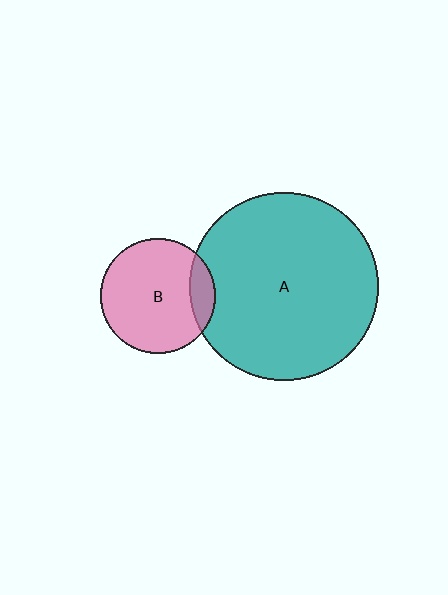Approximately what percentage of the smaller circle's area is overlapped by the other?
Approximately 15%.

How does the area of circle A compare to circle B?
Approximately 2.7 times.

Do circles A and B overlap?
Yes.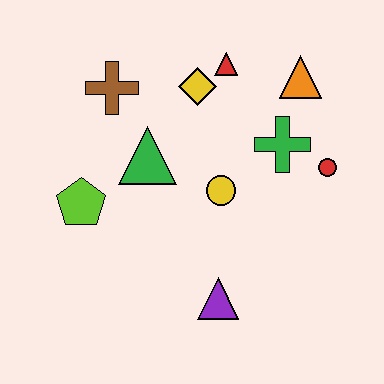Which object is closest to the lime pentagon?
The green triangle is closest to the lime pentagon.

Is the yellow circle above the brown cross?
No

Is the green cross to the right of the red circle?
No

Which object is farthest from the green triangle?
The red circle is farthest from the green triangle.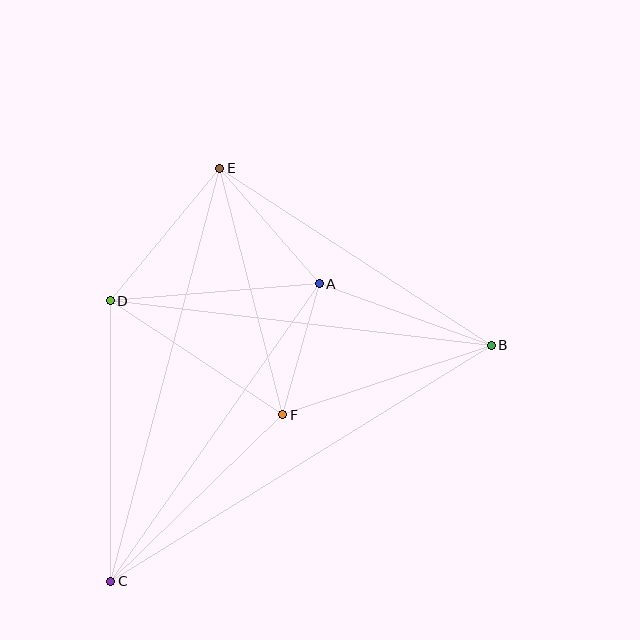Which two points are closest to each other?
Points A and F are closest to each other.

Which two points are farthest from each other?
Points B and C are farthest from each other.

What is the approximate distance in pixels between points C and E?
The distance between C and E is approximately 427 pixels.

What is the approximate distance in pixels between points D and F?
The distance between D and F is approximately 207 pixels.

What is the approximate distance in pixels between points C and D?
The distance between C and D is approximately 280 pixels.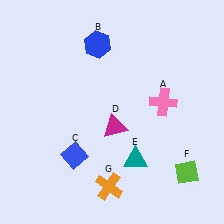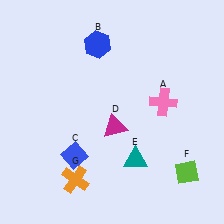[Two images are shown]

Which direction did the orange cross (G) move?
The orange cross (G) moved left.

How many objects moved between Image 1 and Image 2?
1 object moved between the two images.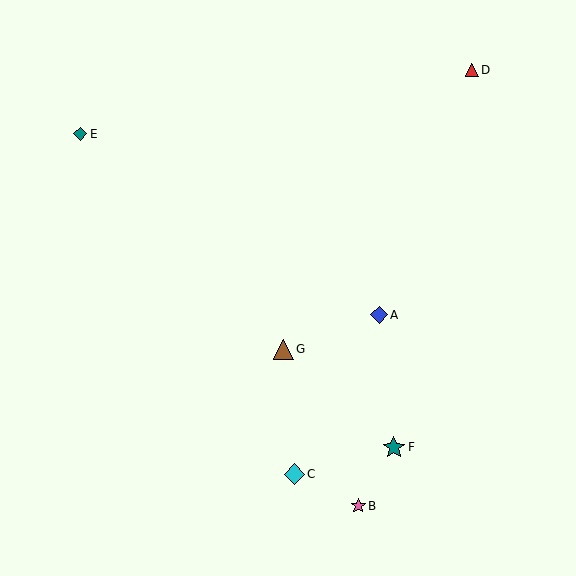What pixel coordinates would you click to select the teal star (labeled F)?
Click at (394, 447) to select the teal star F.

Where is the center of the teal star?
The center of the teal star is at (394, 447).